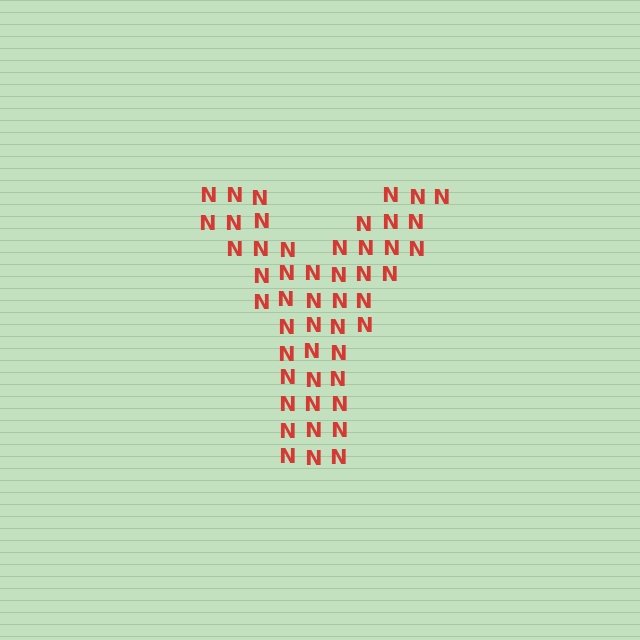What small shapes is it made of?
It is made of small letter N's.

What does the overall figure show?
The overall figure shows the letter Y.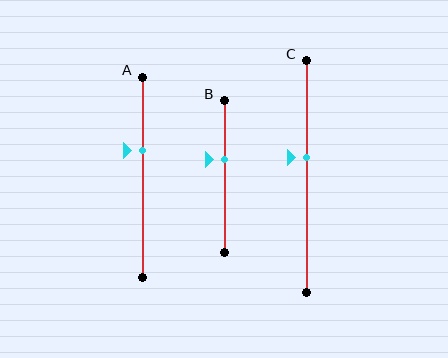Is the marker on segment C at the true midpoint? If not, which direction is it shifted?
No, the marker on segment C is shifted upward by about 8% of the segment length.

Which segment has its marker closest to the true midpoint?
Segment C has its marker closest to the true midpoint.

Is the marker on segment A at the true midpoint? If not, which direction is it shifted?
No, the marker on segment A is shifted upward by about 13% of the segment length.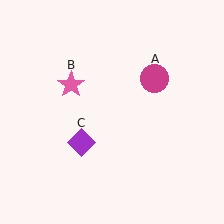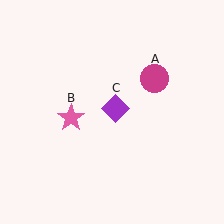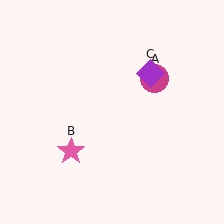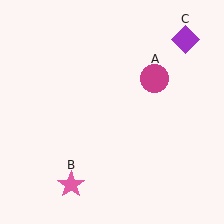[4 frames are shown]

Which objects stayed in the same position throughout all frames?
Magenta circle (object A) remained stationary.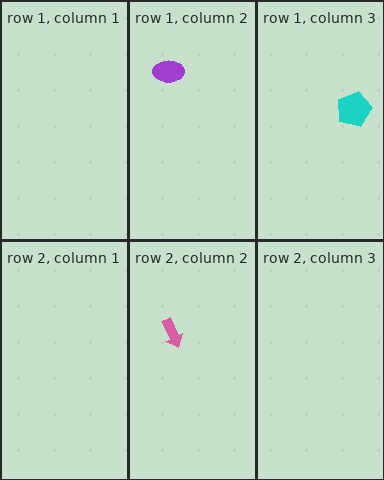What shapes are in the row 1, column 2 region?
The purple ellipse.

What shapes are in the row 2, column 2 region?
The pink arrow.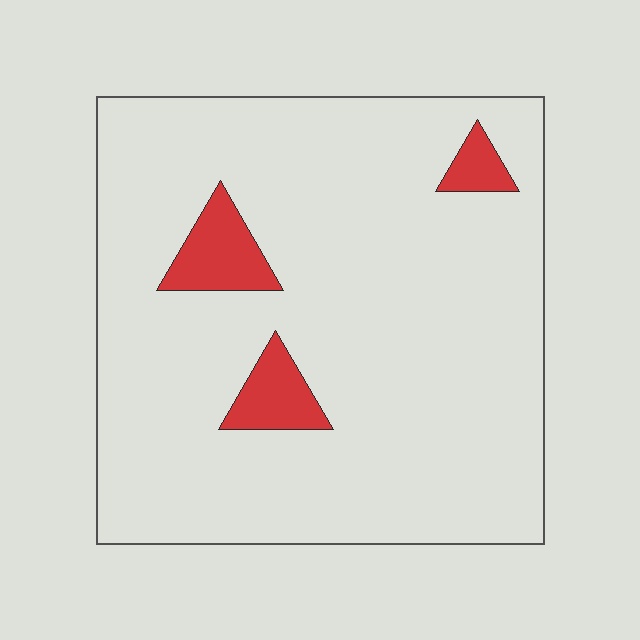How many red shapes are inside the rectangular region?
3.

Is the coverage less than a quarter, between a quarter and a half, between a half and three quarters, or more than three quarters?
Less than a quarter.